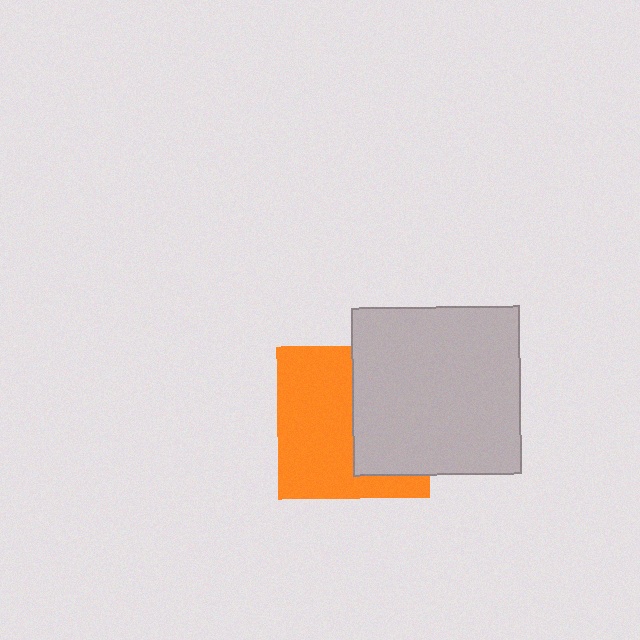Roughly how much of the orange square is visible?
About half of it is visible (roughly 57%).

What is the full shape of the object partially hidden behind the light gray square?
The partially hidden object is an orange square.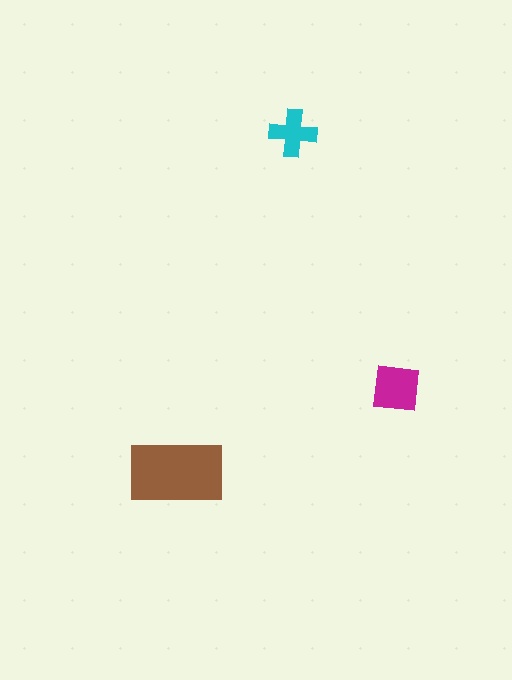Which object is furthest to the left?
The brown rectangle is leftmost.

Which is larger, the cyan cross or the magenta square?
The magenta square.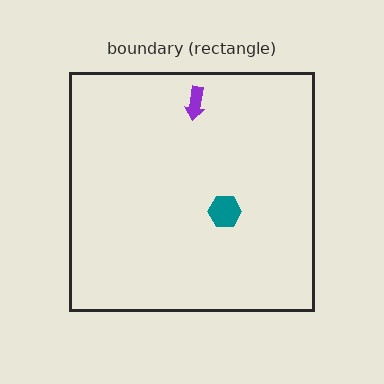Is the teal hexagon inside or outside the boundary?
Inside.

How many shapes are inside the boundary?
2 inside, 0 outside.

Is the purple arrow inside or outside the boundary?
Inside.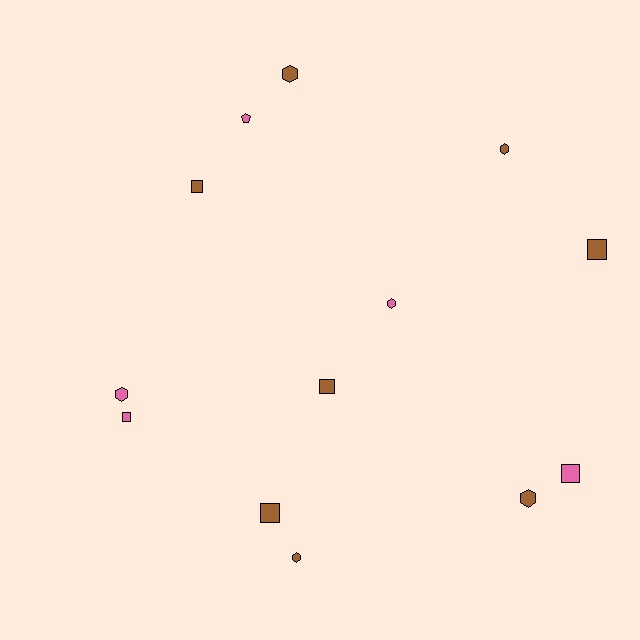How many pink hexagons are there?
There are 2 pink hexagons.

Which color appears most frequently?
Brown, with 8 objects.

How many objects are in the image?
There are 13 objects.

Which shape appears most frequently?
Hexagon, with 6 objects.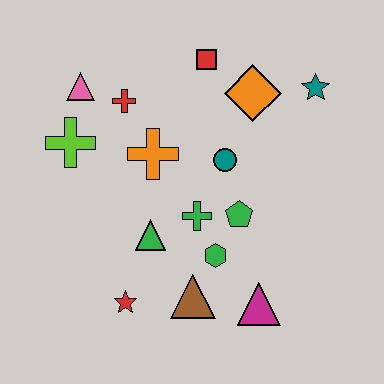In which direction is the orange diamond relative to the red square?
The orange diamond is to the right of the red square.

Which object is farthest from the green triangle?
The teal star is farthest from the green triangle.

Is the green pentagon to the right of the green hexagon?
Yes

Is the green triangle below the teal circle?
Yes